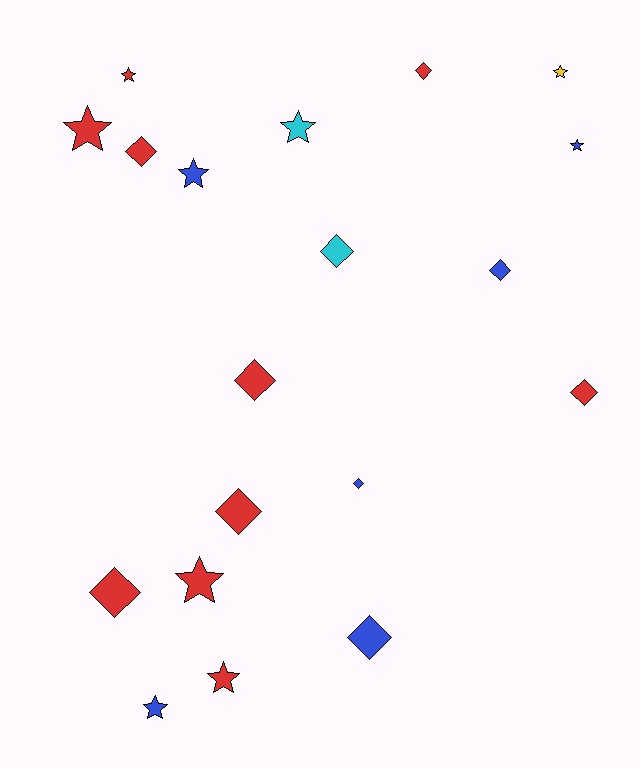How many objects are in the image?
There are 19 objects.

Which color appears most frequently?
Red, with 10 objects.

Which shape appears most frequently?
Diamond, with 10 objects.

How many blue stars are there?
There are 3 blue stars.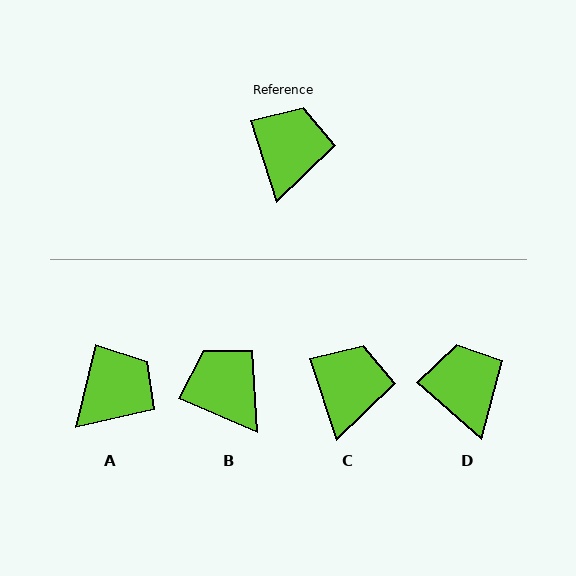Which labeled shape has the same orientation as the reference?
C.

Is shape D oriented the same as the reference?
No, it is off by about 30 degrees.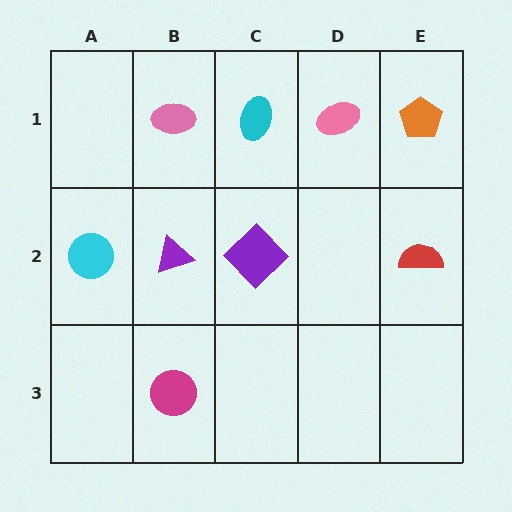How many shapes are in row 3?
1 shape.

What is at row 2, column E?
A red semicircle.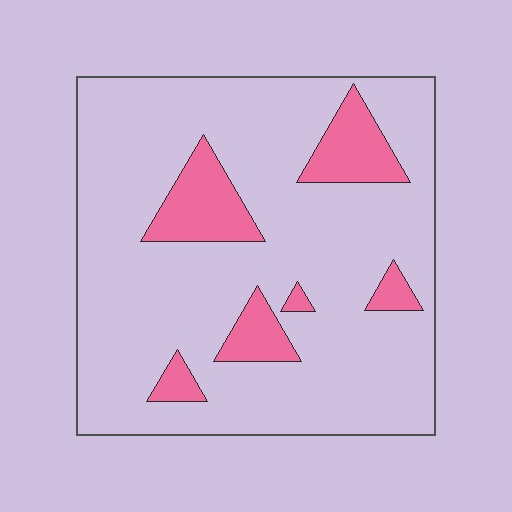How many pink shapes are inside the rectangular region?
6.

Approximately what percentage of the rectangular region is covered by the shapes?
Approximately 15%.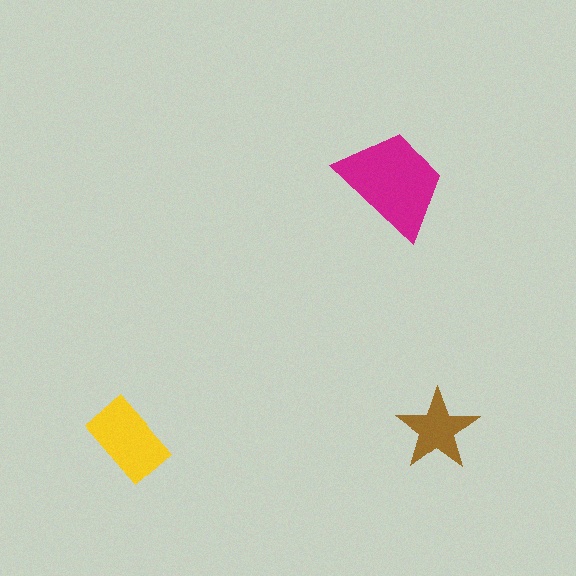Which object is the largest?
The magenta trapezoid.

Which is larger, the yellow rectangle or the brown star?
The yellow rectangle.